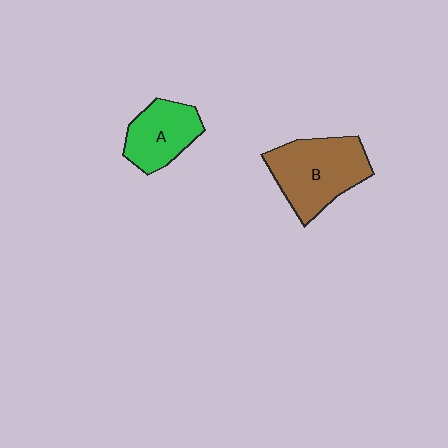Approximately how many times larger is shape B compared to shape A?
Approximately 1.5 times.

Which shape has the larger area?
Shape B (brown).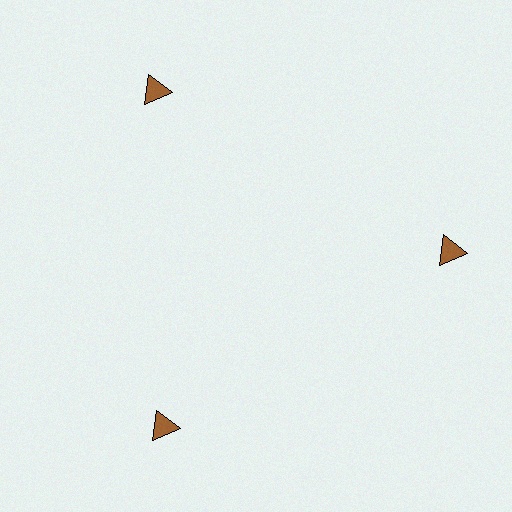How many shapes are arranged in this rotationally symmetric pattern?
There are 3 shapes, arranged in 3 groups of 1.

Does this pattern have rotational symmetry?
Yes, this pattern has 3-fold rotational symmetry. It looks the same after rotating 120 degrees around the center.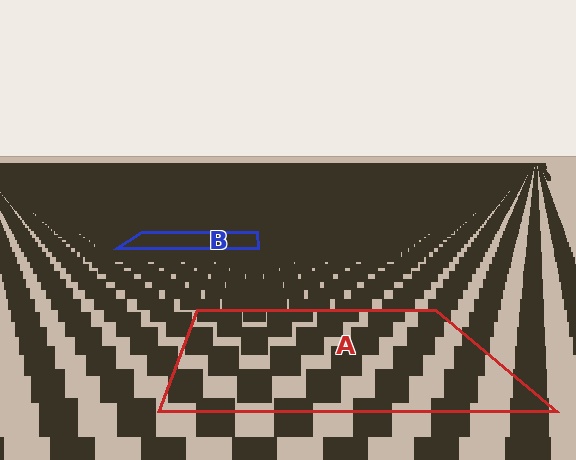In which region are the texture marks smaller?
The texture marks are smaller in region B, because it is farther away.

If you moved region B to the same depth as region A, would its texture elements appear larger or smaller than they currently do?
They would appear larger. At a closer depth, the same texture elements are projected at a bigger on-screen size.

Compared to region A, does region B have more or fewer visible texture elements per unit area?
Region B has more texture elements per unit area — they are packed more densely because it is farther away.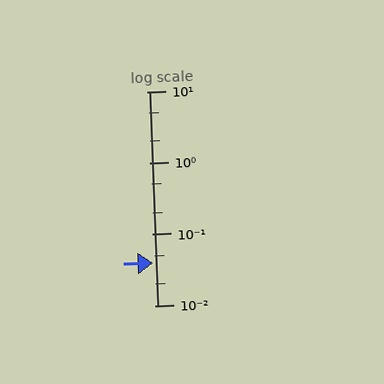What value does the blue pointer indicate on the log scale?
The pointer indicates approximately 0.04.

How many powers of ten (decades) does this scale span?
The scale spans 3 decades, from 0.01 to 10.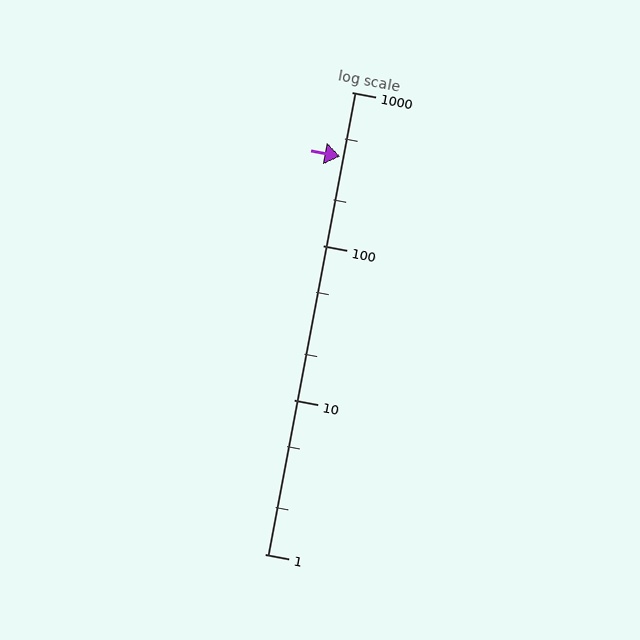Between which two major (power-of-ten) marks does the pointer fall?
The pointer is between 100 and 1000.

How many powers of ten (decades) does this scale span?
The scale spans 3 decades, from 1 to 1000.